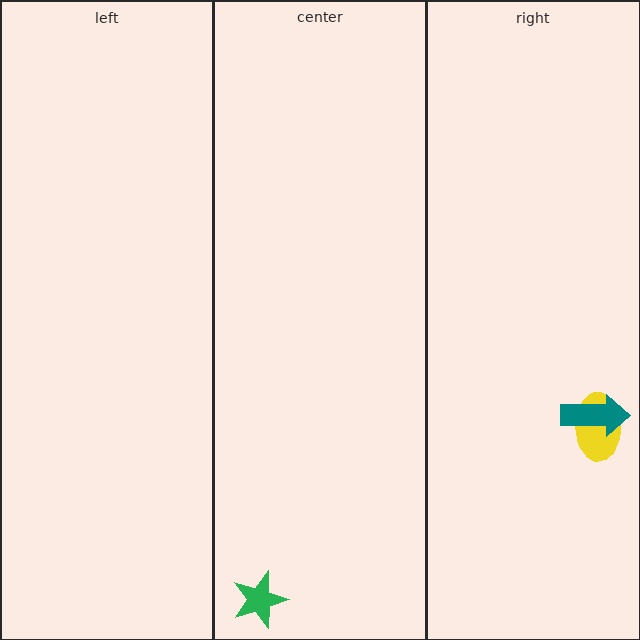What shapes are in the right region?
The yellow ellipse, the teal arrow.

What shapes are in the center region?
The green star.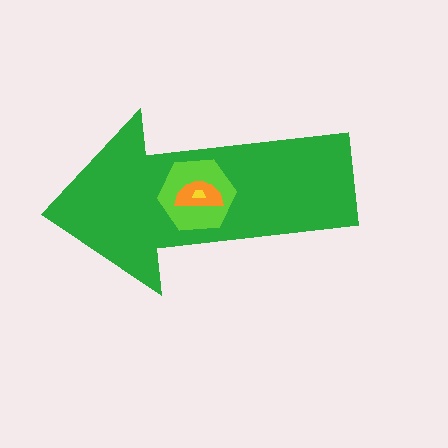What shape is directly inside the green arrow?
The lime hexagon.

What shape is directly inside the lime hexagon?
The orange semicircle.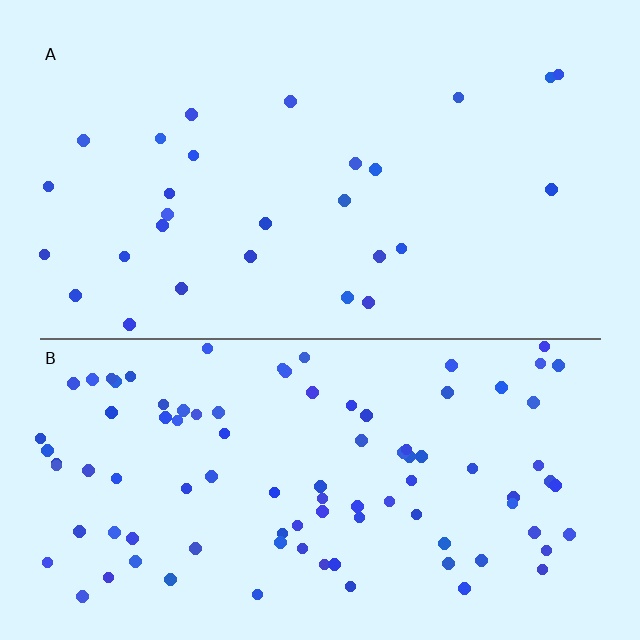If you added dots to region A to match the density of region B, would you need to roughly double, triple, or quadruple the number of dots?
Approximately triple.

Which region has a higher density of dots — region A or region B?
B (the bottom).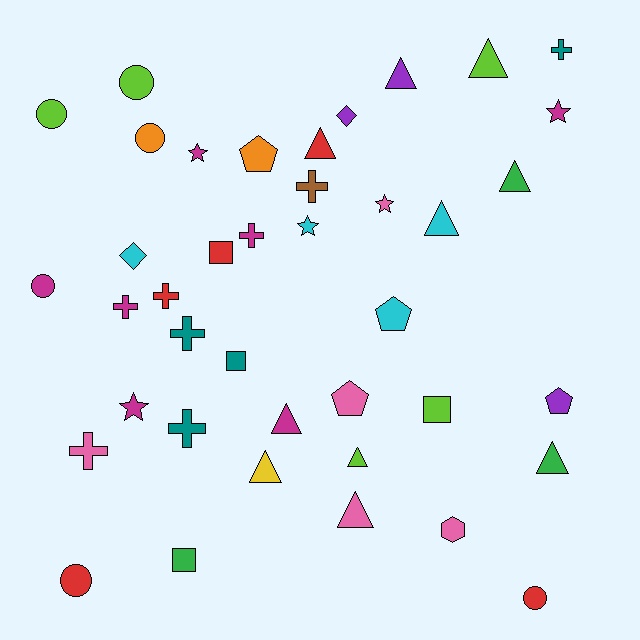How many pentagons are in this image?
There are 4 pentagons.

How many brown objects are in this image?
There is 1 brown object.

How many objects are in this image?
There are 40 objects.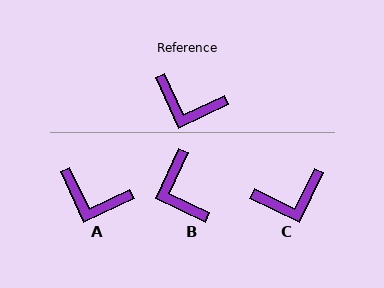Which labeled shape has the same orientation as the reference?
A.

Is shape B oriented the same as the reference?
No, it is off by about 50 degrees.